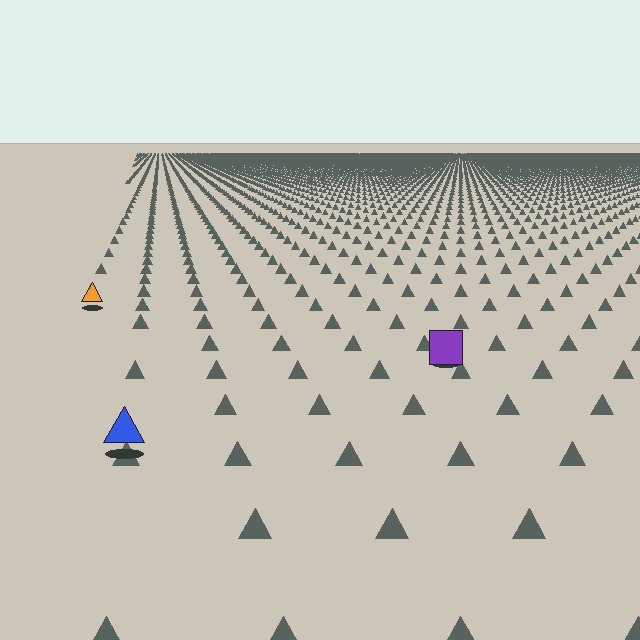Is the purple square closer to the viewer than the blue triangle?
No. The blue triangle is closer — you can tell from the texture gradient: the ground texture is coarser near it.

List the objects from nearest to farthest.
From nearest to farthest: the blue triangle, the purple square, the orange triangle.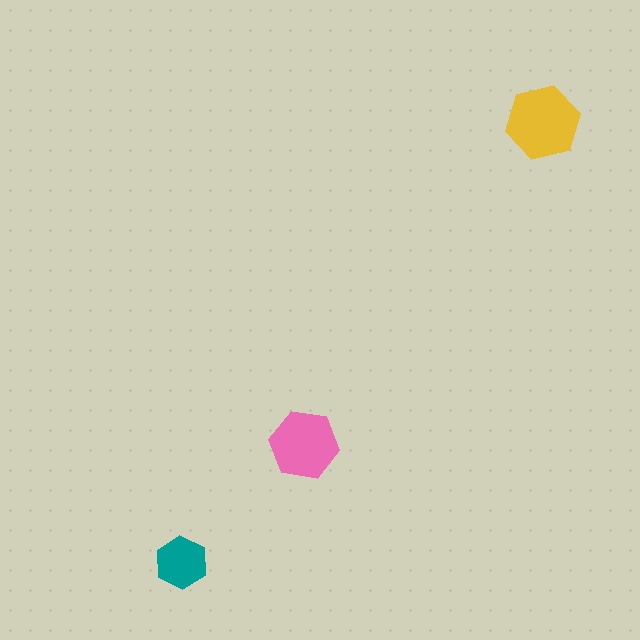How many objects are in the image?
There are 3 objects in the image.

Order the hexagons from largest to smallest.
the yellow one, the pink one, the teal one.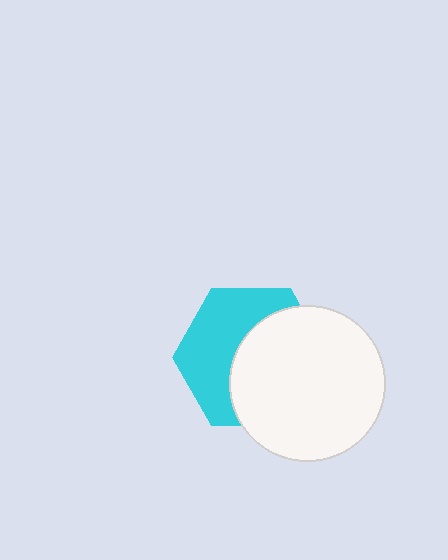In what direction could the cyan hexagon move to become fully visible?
The cyan hexagon could move left. That would shift it out from behind the white circle entirely.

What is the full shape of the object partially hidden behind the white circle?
The partially hidden object is a cyan hexagon.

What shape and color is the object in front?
The object in front is a white circle.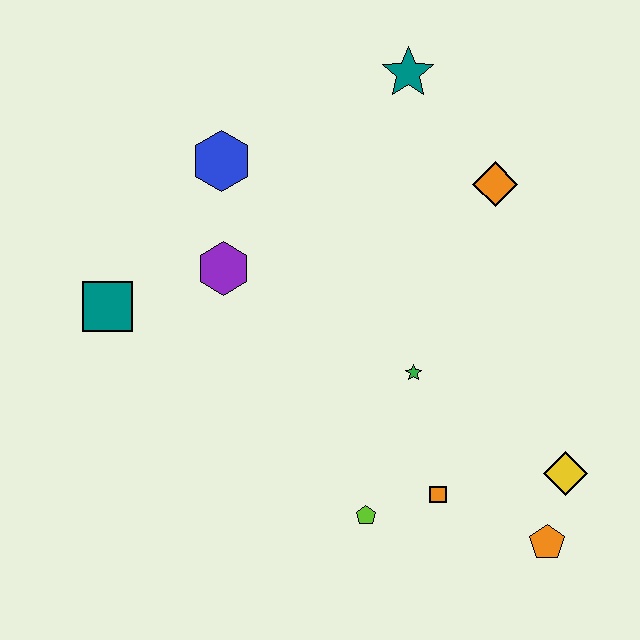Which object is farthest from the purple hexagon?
The orange pentagon is farthest from the purple hexagon.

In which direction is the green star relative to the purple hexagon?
The green star is to the right of the purple hexagon.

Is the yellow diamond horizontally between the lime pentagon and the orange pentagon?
No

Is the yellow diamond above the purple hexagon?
No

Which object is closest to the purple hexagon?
The blue hexagon is closest to the purple hexagon.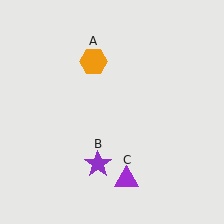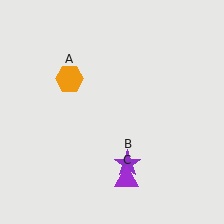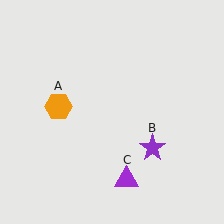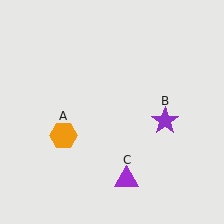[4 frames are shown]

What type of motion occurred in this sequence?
The orange hexagon (object A), purple star (object B) rotated counterclockwise around the center of the scene.